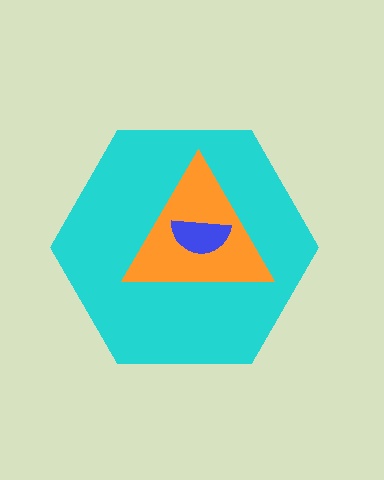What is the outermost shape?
The cyan hexagon.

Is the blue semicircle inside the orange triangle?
Yes.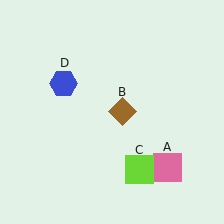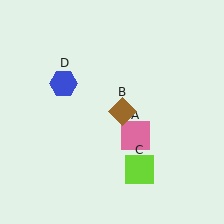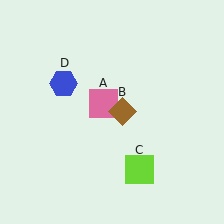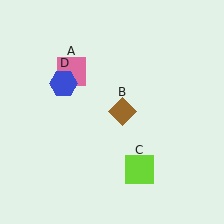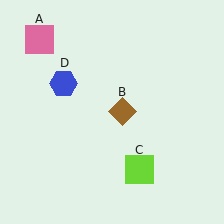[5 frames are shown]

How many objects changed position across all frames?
1 object changed position: pink square (object A).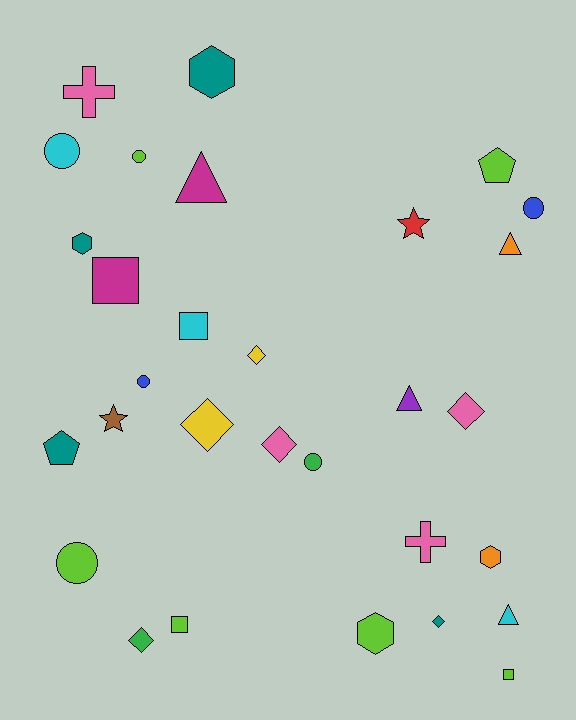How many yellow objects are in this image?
There are 2 yellow objects.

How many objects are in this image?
There are 30 objects.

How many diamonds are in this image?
There are 6 diamonds.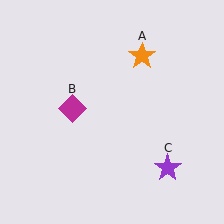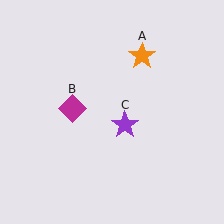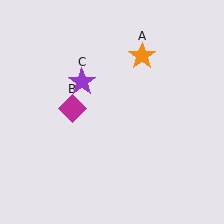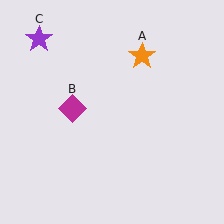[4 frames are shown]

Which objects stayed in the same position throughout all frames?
Orange star (object A) and magenta diamond (object B) remained stationary.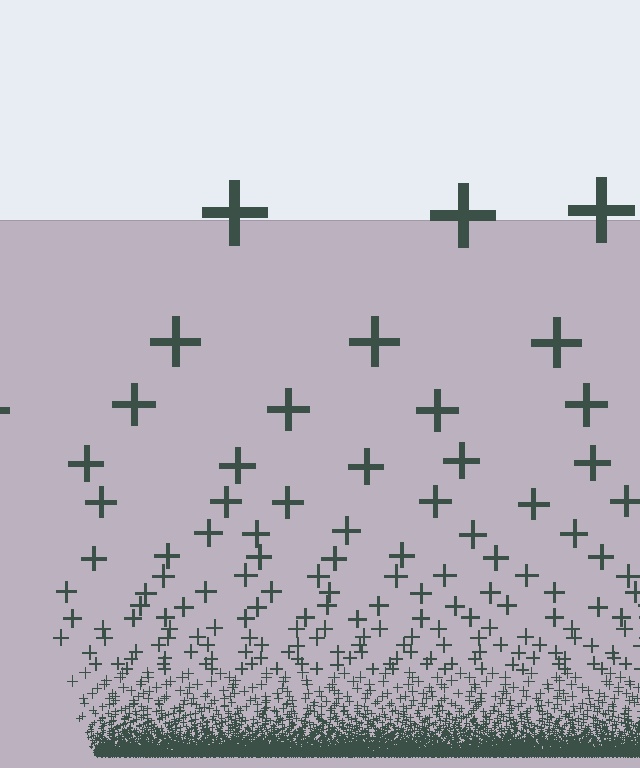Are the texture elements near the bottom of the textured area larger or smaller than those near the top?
Smaller. The gradient is inverted — elements near the bottom are smaller and denser.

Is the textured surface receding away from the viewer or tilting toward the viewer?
The surface appears to tilt toward the viewer. Texture elements get larger and sparser toward the top.